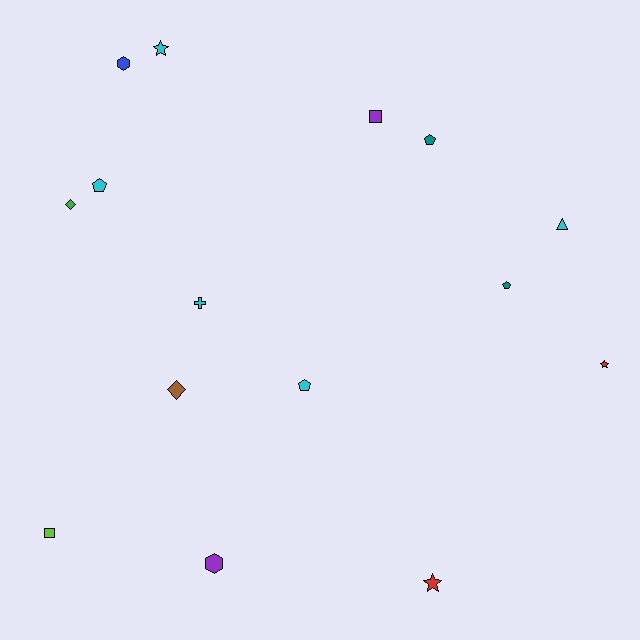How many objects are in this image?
There are 15 objects.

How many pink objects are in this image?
There are no pink objects.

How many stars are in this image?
There are 3 stars.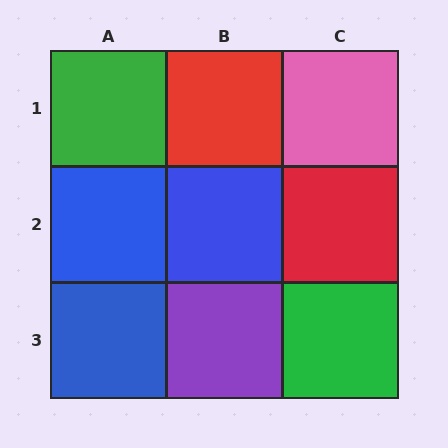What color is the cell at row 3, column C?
Green.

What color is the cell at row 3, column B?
Purple.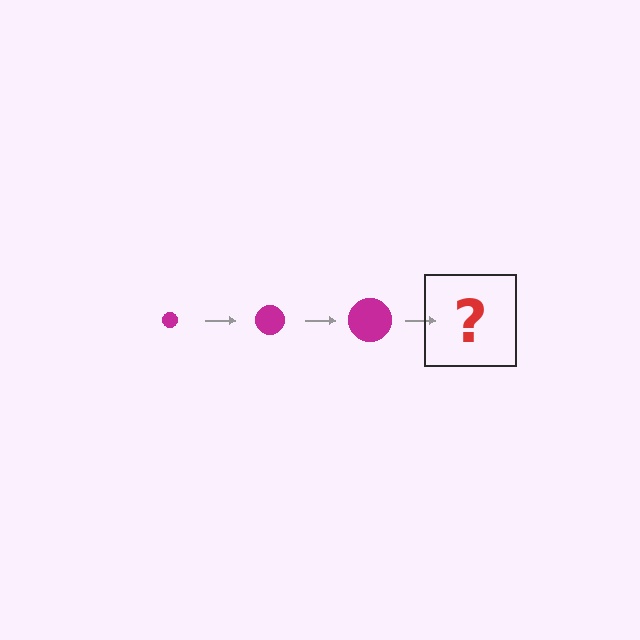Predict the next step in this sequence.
The next step is a magenta circle, larger than the previous one.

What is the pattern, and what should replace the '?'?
The pattern is that the circle gets progressively larger each step. The '?' should be a magenta circle, larger than the previous one.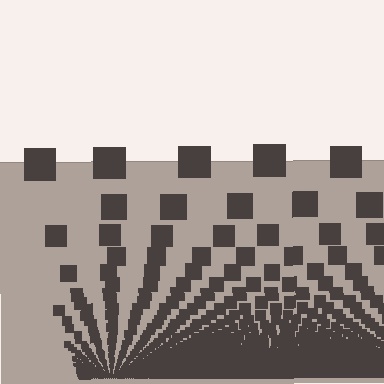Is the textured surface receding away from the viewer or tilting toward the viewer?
The surface appears to tilt toward the viewer. Texture elements get larger and sparser toward the top.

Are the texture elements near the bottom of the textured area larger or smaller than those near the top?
Smaller. The gradient is inverted — elements near the bottom are smaller and denser.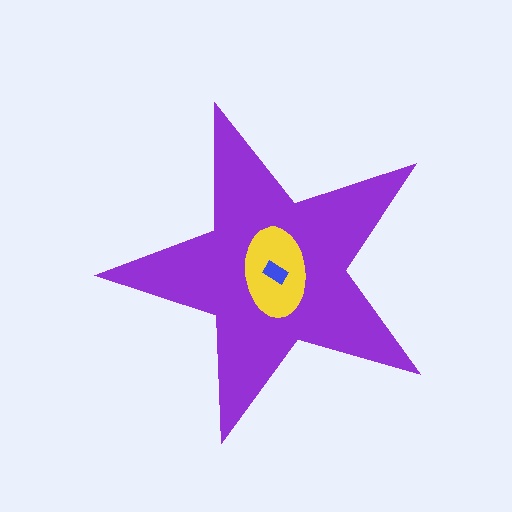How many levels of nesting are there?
3.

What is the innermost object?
The blue rectangle.